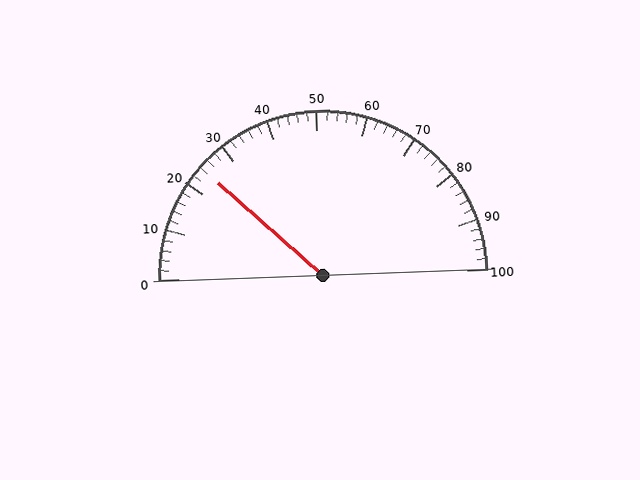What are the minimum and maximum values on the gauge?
The gauge ranges from 0 to 100.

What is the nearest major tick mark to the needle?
The nearest major tick mark is 20.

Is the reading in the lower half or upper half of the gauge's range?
The reading is in the lower half of the range (0 to 100).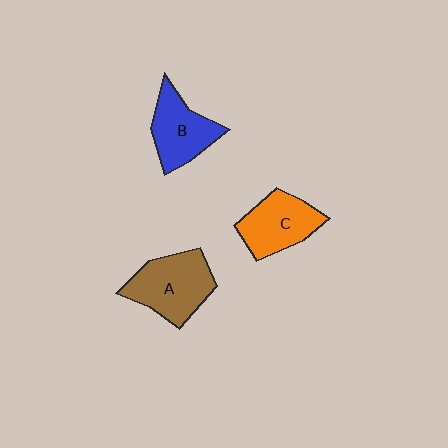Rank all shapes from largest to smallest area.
From largest to smallest: A (brown), C (orange), B (blue).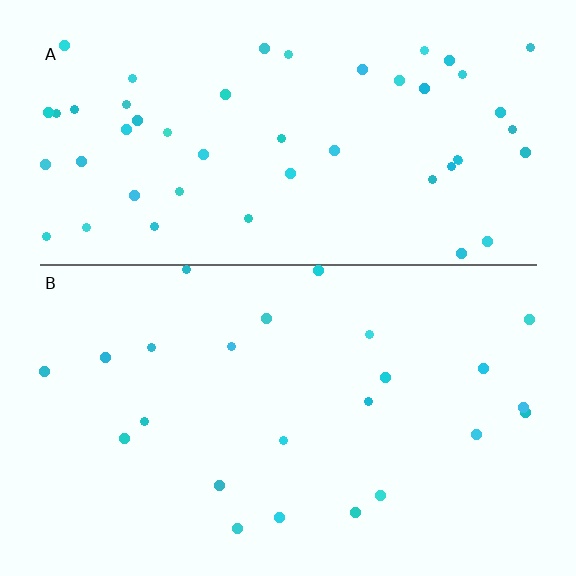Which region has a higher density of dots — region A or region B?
A (the top).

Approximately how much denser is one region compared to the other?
Approximately 2.1× — region A over region B.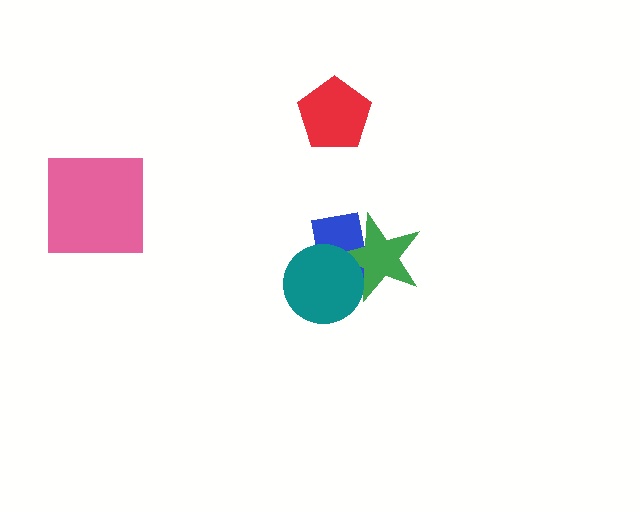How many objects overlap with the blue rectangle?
2 objects overlap with the blue rectangle.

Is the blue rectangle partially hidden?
Yes, it is partially covered by another shape.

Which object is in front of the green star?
The teal circle is in front of the green star.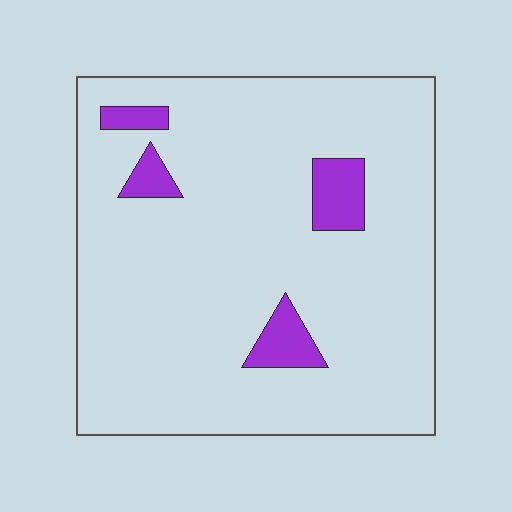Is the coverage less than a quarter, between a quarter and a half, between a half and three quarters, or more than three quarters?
Less than a quarter.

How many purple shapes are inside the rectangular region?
4.